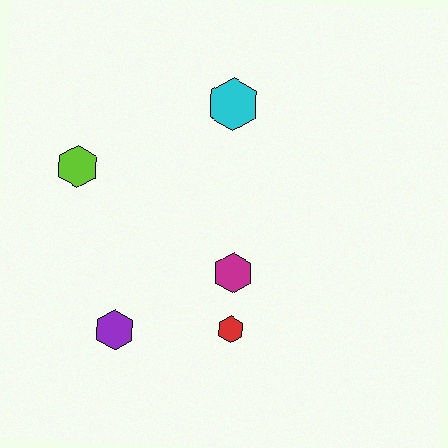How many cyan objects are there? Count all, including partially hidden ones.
There is 1 cyan object.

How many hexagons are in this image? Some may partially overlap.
There are 5 hexagons.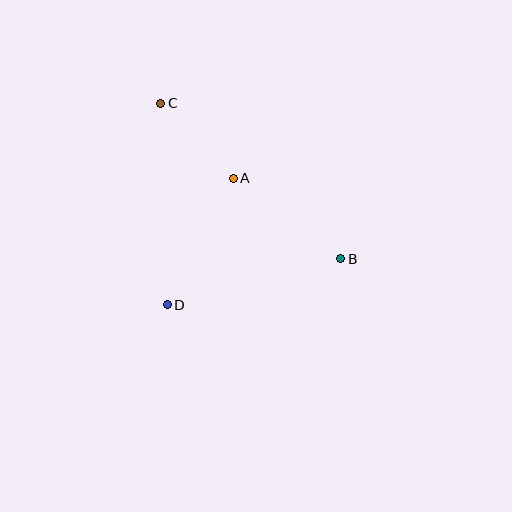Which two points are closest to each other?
Points A and C are closest to each other.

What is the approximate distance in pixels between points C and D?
The distance between C and D is approximately 201 pixels.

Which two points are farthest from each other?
Points B and C are farthest from each other.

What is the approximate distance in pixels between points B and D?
The distance between B and D is approximately 179 pixels.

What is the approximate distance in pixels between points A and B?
The distance between A and B is approximately 134 pixels.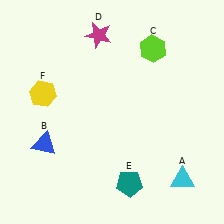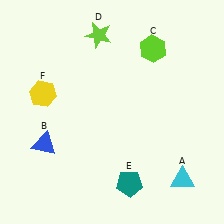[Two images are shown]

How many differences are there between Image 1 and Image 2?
There is 1 difference between the two images.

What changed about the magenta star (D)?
In Image 1, D is magenta. In Image 2, it changed to lime.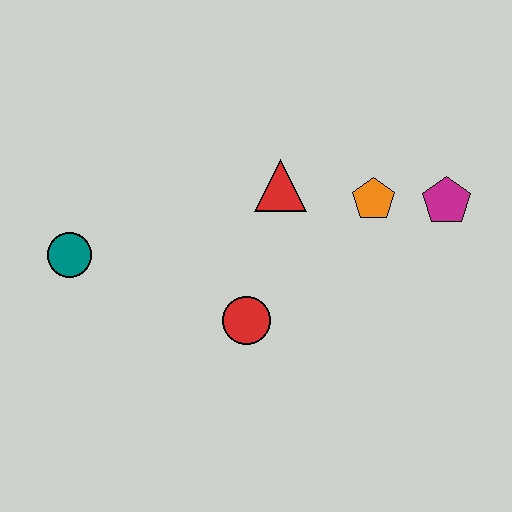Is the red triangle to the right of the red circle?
Yes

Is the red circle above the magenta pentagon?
No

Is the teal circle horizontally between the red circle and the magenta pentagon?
No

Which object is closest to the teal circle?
The red circle is closest to the teal circle.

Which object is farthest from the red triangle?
The teal circle is farthest from the red triangle.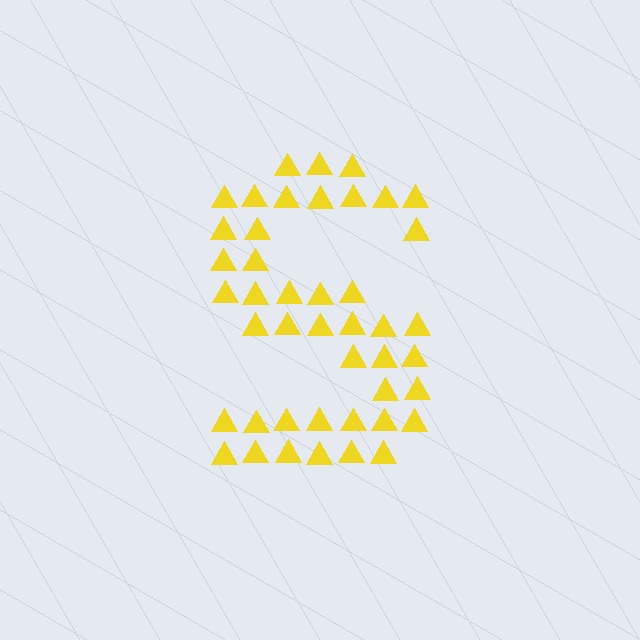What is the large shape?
The large shape is the letter S.